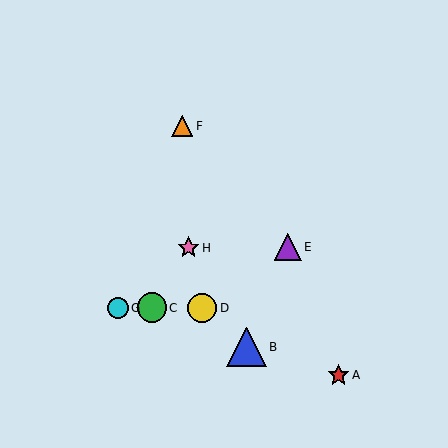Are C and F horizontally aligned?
No, C is at y≈308 and F is at y≈126.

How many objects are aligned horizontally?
3 objects (C, D, G) are aligned horizontally.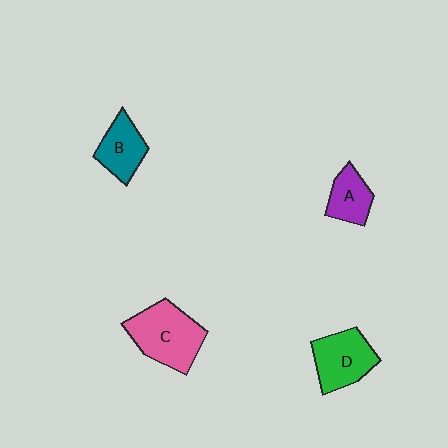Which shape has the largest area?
Shape C (pink).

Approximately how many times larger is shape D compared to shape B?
Approximately 1.3 times.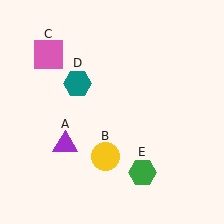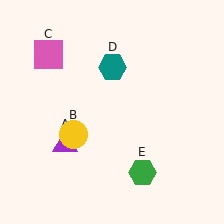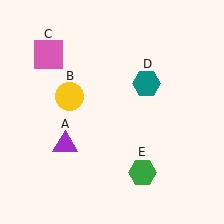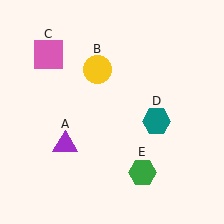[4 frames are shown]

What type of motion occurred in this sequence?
The yellow circle (object B), teal hexagon (object D) rotated clockwise around the center of the scene.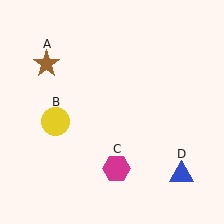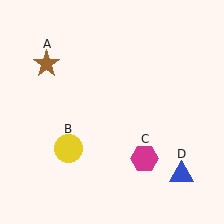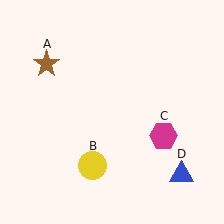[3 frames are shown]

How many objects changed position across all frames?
2 objects changed position: yellow circle (object B), magenta hexagon (object C).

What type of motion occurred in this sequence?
The yellow circle (object B), magenta hexagon (object C) rotated counterclockwise around the center of the scene.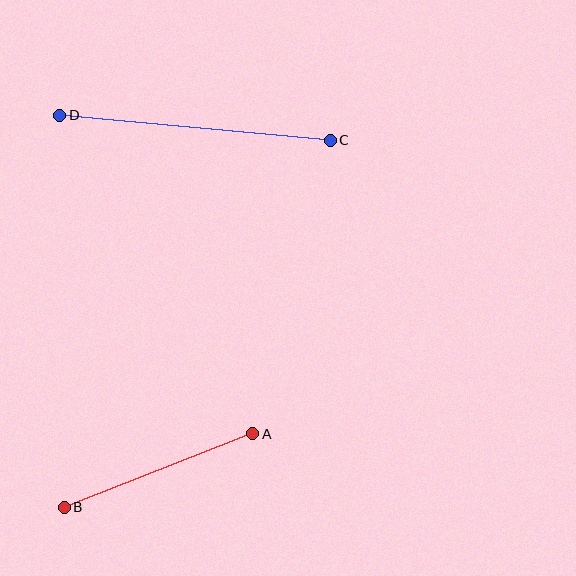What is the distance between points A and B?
The distance is approximately 202 pixels.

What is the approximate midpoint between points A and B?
The midpoint is at approximately (158, 470) pixels.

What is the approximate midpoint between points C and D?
The midpoint is at approximately (195, 128) pixels.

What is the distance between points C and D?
The distance is approximately 272 pixels.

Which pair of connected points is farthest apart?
Points C and D are farthest apart.